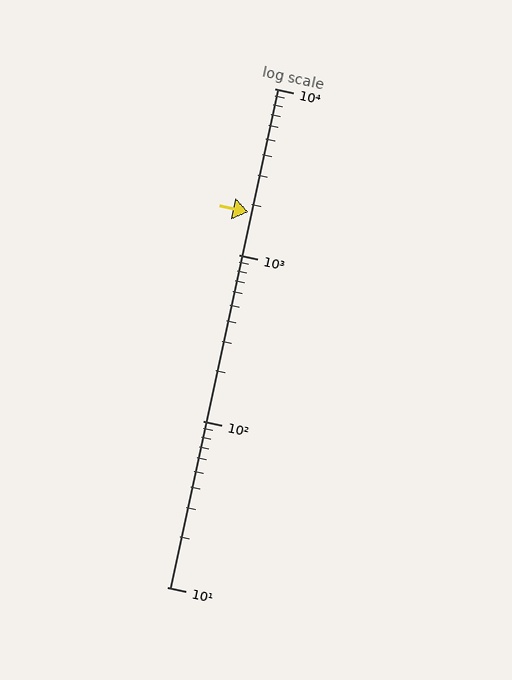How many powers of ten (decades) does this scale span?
The scale spans 3 decades, from 10 to 10000.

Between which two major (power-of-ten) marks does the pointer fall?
The pointer is between 1000 and 10000.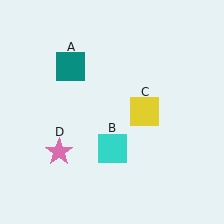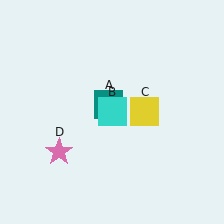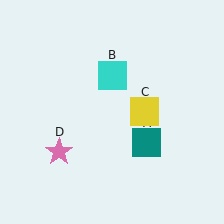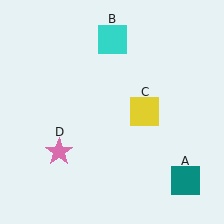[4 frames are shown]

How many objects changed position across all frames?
2 objects changed position: teal square (object A), cyan square (object B).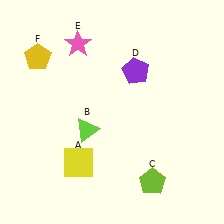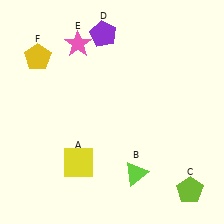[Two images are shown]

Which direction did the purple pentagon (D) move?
The purple pentagon (D) moved up.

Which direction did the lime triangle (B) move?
The lime triangle (B) moved right.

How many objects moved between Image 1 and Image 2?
3 objects moved between the two images.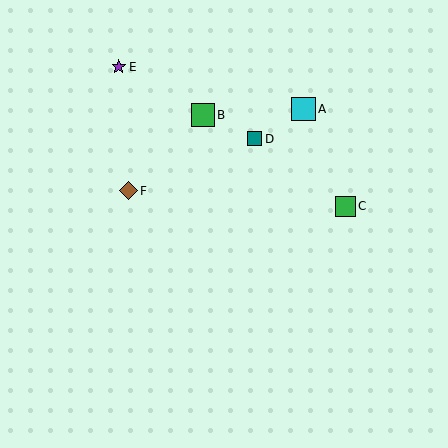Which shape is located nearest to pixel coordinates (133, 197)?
The brown diamond (labeled F) at (129, 191) is nearest to that location.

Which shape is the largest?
The cyan square (labeled A) is the largest.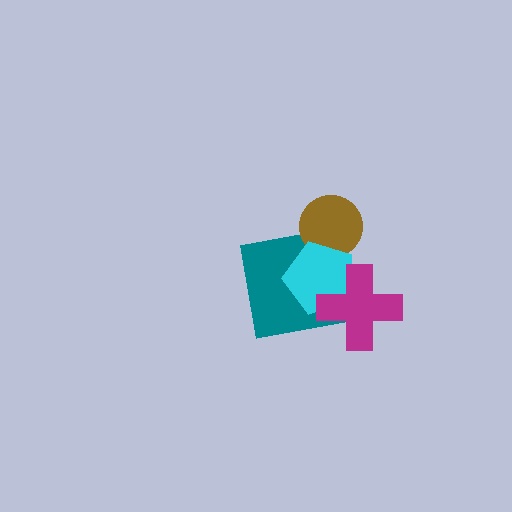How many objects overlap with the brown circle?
2 objects overlap with the brown circle.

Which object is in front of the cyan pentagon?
The magenta cross is in front of the cyan pentagon.